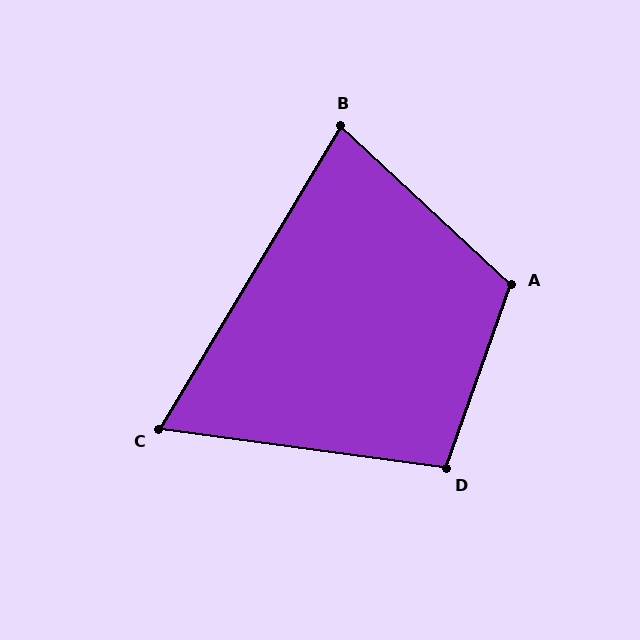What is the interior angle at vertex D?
Approximately 102 degrees (obtuse).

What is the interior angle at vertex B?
Approximately 78 degrees (acute).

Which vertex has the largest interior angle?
A, at approximately 113 degrees.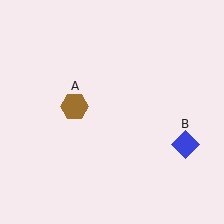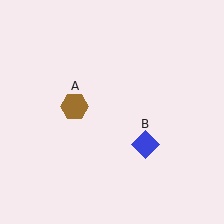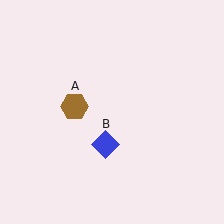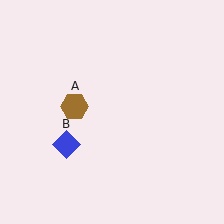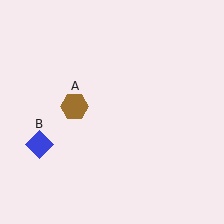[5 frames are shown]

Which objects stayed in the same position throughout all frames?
Brown hexagon (object A) remained stationary.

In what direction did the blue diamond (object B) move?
The blue diamond (object B) moved left.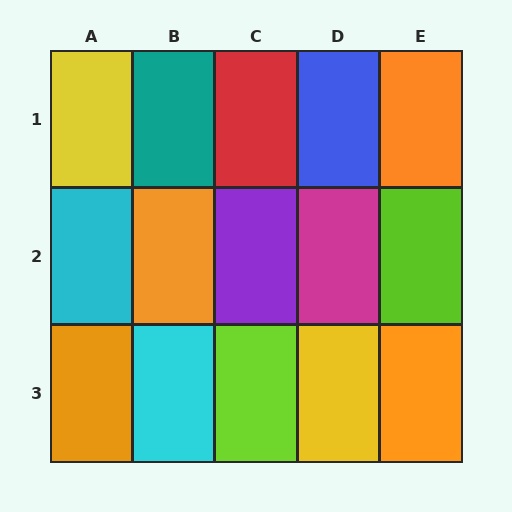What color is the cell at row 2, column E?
Lime.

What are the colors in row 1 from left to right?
Yellow, teal, red, blue, orange.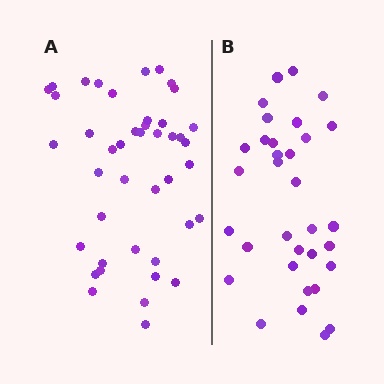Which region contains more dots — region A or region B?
Region A (the left region) has more dots.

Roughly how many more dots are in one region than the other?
Region A has roughly 10 or so more dots than region B.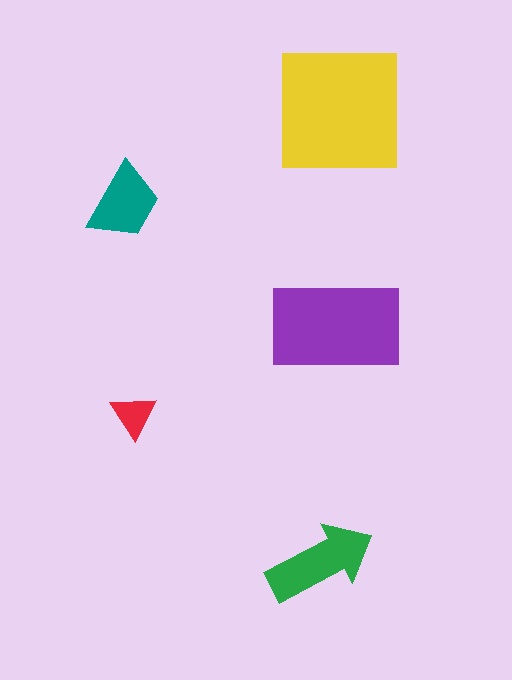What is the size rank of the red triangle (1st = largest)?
5th.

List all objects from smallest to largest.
The red triangle, the teal trapezoid, the green arrow, the purple rectangle, the yellow square.